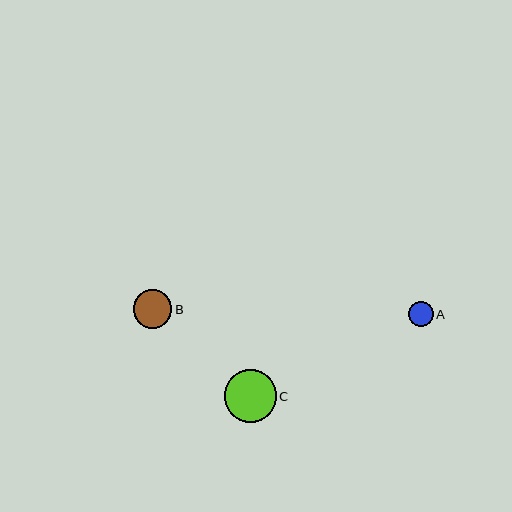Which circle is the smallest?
Circle A is the smallest with a size of approximately 25 pixels.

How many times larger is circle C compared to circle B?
Circle C is approximately 1.3 times the size of circle B.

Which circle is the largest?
Circle C is the largest with a size of approximately 52 pixels.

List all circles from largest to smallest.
From largest to smallest: C, B, A.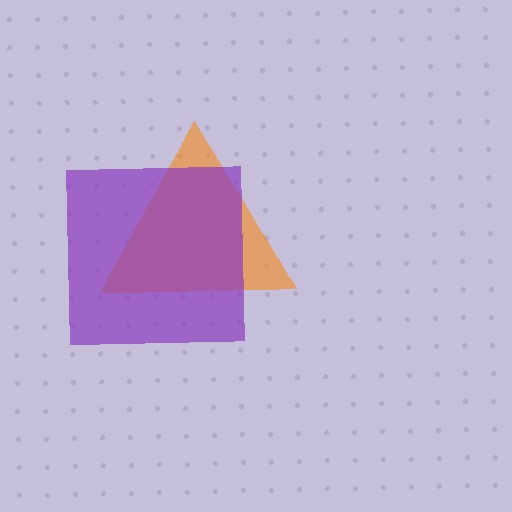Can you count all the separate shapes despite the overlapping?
Yes, there are 2 separate shapes.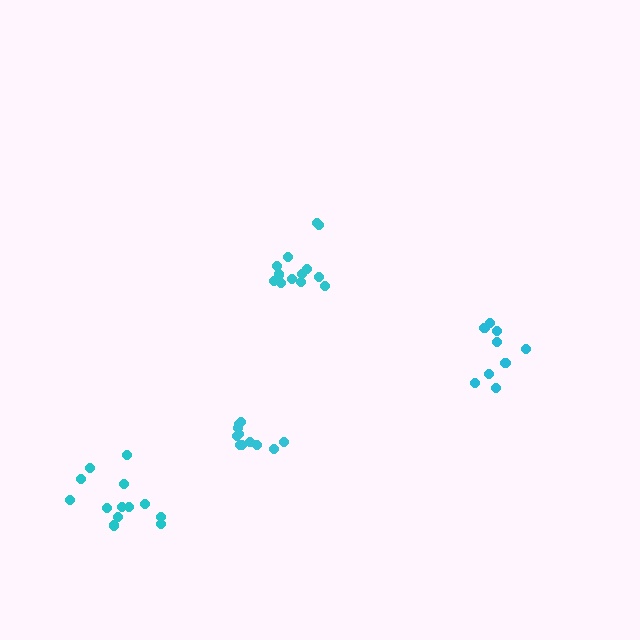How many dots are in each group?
Group 1: 11 dots, Group 2: 9 dots, Group 3: 13 dots, Group 4: 13 dots (46 total).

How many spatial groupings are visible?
There are 4 spatial groupings.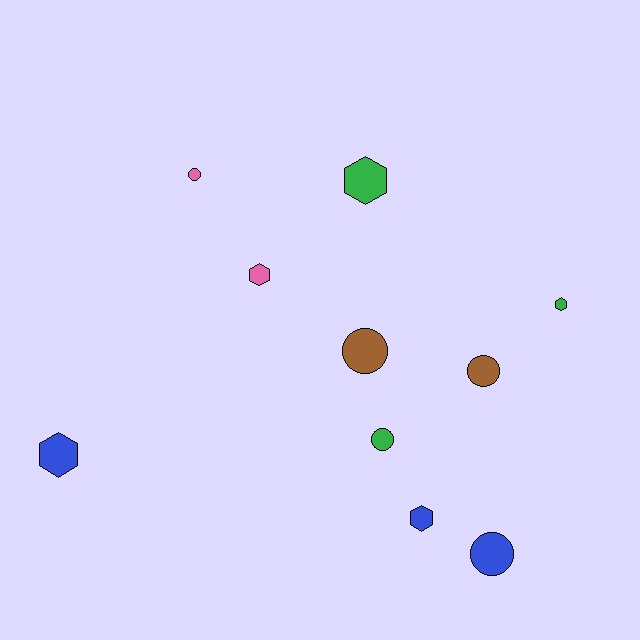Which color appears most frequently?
Blue, with 3 objects.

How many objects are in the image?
There are 10 objects.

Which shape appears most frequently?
Circle, with 5 objects.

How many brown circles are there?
There are 2 brown circles.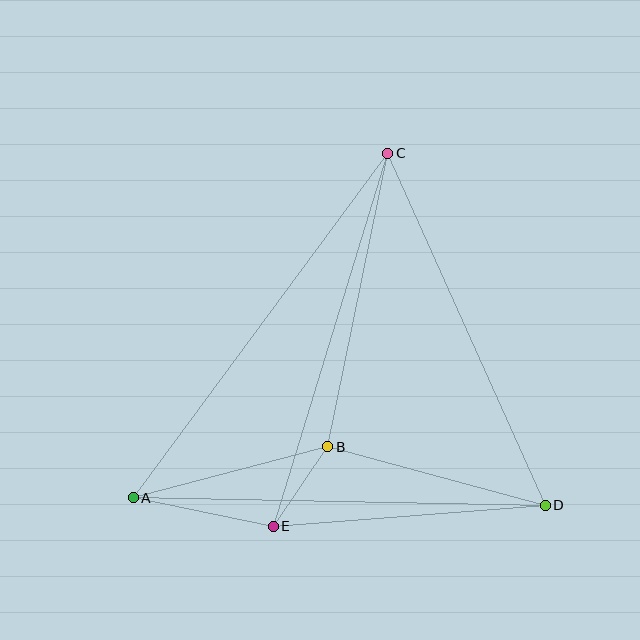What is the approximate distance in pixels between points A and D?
The distance between A and D is approximately 412 pixels.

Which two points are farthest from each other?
Points A and C are farthest from each other.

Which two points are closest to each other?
Points B and E are closest to each other.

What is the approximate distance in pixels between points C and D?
The distance between C and D is approximately 386 pixels.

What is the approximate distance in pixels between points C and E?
The distance between C and E is approximately 390 pixels.